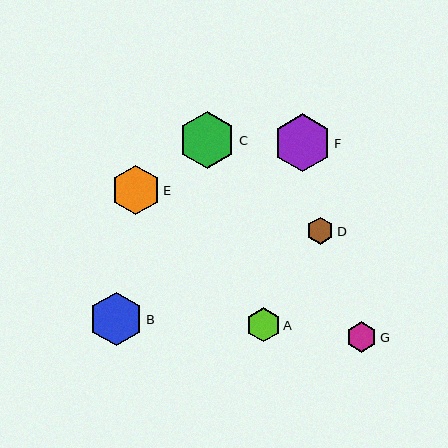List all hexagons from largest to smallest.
From largest to smallest: F, C, B, E, A, G, D.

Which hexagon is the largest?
Hexagon F is the largest with a size of approximately 58 pixels.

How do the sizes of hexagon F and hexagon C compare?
Hexagon F and hexagon C are approximately the same size.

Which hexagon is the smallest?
Hexagon D is the smallest with a size of approximately 27 pixels.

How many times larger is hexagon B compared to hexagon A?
Hexagon B is approximately 1.6 times the size of hexagon A.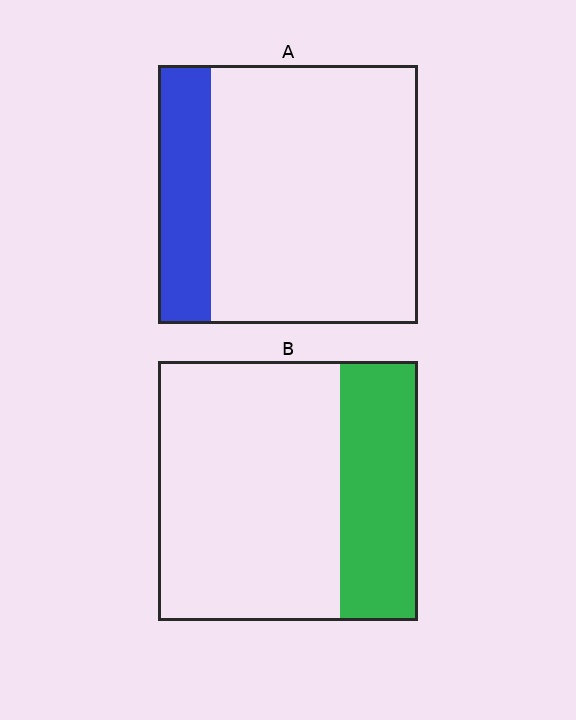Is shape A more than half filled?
No.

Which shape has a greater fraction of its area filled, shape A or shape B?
Shape B.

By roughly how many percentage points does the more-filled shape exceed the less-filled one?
By roughly 10 percentage points (B over A).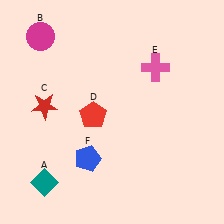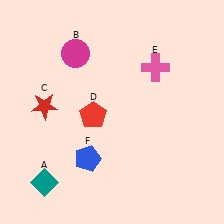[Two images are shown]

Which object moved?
The magenta circle (B) moved right.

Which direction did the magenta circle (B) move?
The magenta circle (B) moved right.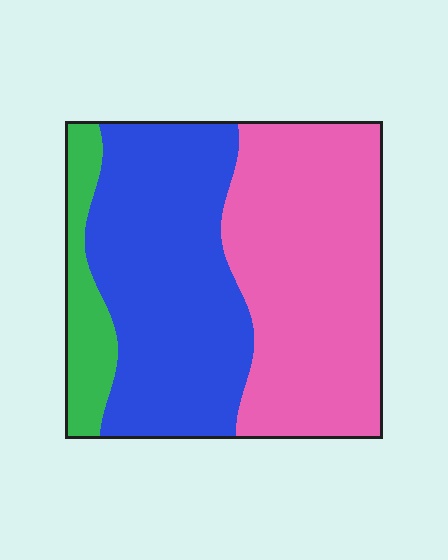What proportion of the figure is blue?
Blue takes up about two fifths (2/5) of the figure.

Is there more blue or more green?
Blue.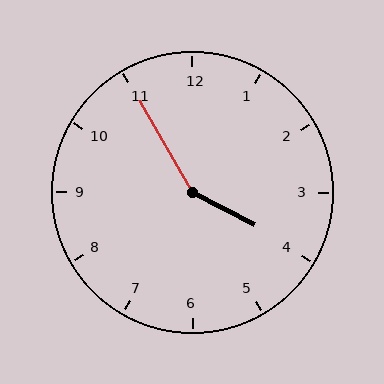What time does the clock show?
3:55.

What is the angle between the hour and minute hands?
Approximately 148 degrees.